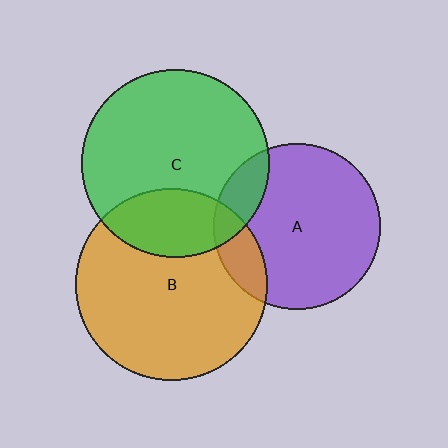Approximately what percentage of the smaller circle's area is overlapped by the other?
Approximately 15%.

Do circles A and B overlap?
Yes.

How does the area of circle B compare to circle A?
Approximately 1.3 times.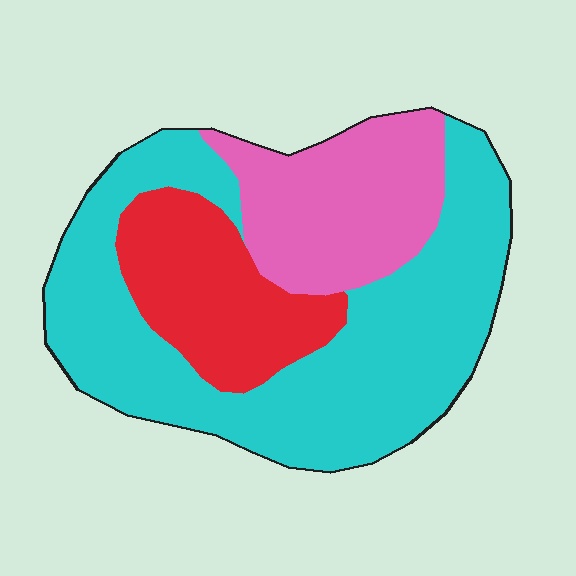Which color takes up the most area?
Cyan, at roughly 55%.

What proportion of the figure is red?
Red takes up between a sixth and a third of the figure.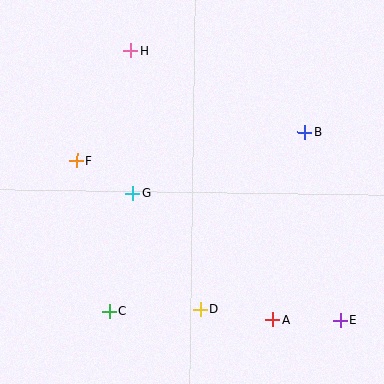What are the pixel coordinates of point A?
Point A is at (273, 320).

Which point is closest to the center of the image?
Point G at (133, 193) is closest to the center.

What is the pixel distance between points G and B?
The distance between G and B is 183 pixels.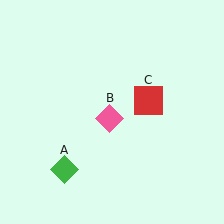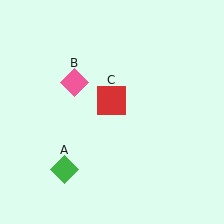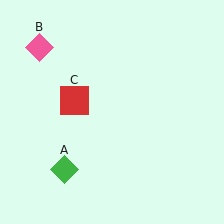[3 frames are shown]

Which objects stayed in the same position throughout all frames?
Green diamond (object A) remained stationary.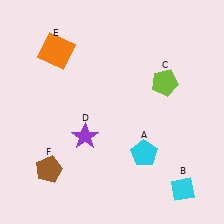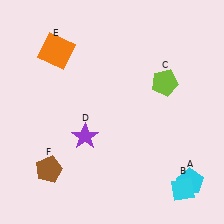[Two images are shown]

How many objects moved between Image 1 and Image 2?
1 object moved between the two images.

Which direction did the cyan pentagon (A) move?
The cyan pentagon (A) moved right.